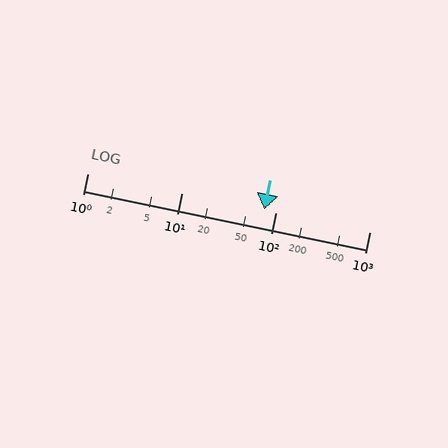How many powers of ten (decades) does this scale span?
The scale spans 3 decades, from 1 to 1000.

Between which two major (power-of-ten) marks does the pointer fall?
The pointer is between 10 and 100.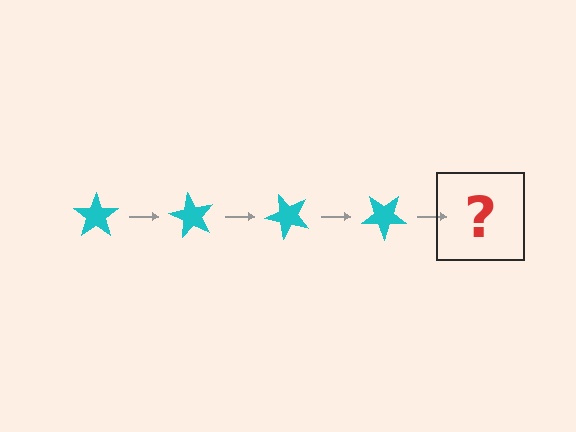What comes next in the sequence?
The next element should be a cyan star rotated 240 degrees.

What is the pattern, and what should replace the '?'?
The pattern is that the star rotates 60 degrees each step. The '?' should be a cyan star rotated 240 degrees.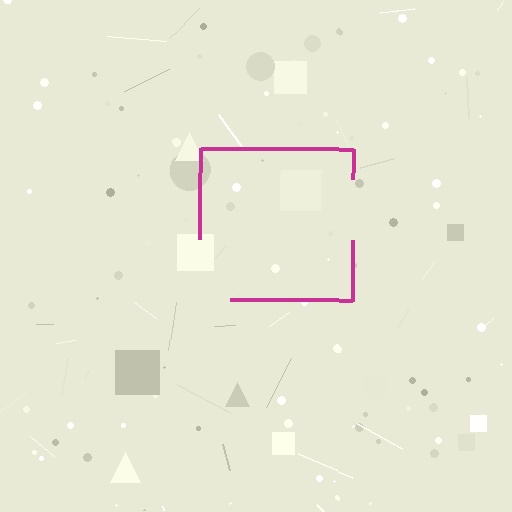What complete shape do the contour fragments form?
The contour fragments form a square.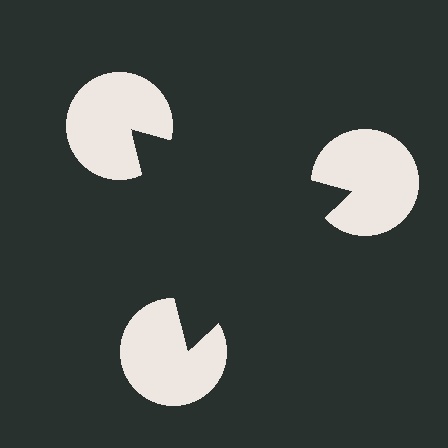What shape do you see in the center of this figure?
An illusory triangle — its edges are inferred from the aligned wedge cuts in the pac-man discs, not physically drawn.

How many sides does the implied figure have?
3 sides.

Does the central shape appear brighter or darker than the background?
It typically appears slightly darker than the background, even though no actual brightness change is drawn.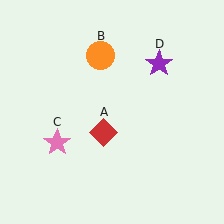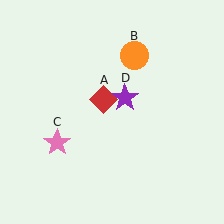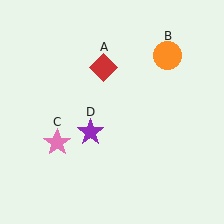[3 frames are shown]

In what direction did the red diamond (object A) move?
The red diamond (object A) moved up.